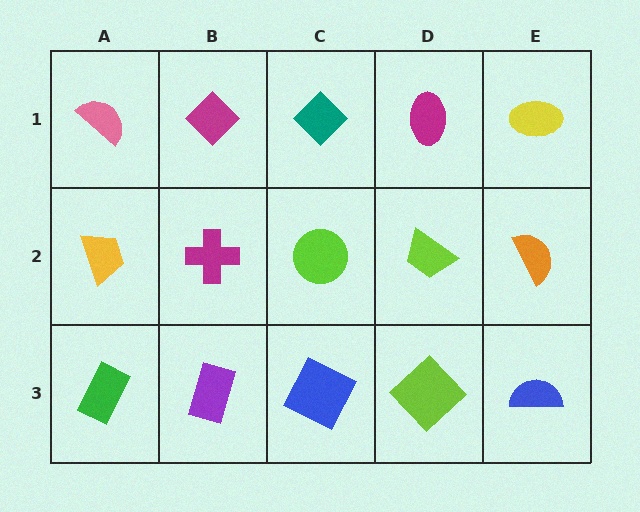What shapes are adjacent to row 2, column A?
A pink semicircle (row 1, column A), a green rectangle (row 3, column A), a magenta cross (row 2, column B).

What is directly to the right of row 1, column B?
A teal diamond.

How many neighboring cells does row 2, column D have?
4.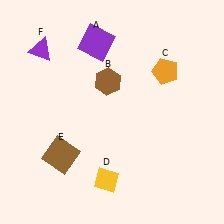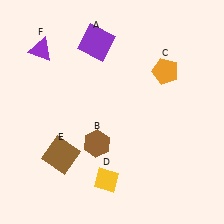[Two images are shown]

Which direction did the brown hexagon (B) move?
The brown hexagon (B) moved down.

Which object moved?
The brown hexagon (B) moved down.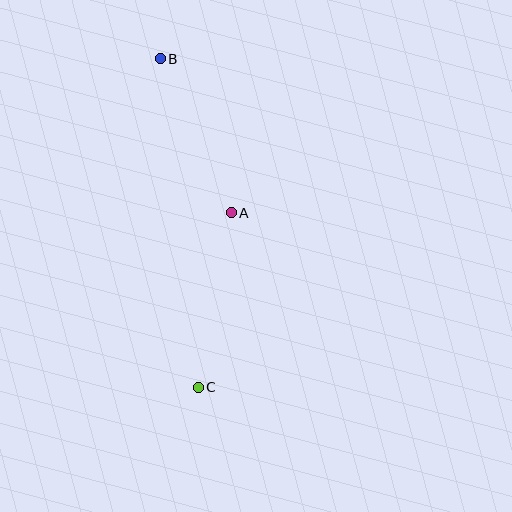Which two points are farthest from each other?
Points B and C are farthest from each other.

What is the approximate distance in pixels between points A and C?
The distance between A and C is approximately 177 pixels.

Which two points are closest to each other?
Points A and B are closest to each other.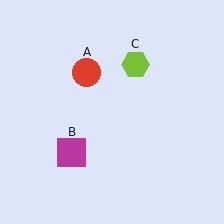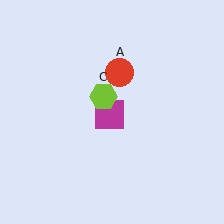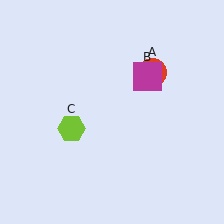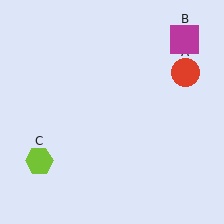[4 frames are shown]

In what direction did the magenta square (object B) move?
The magenta square (object B) moved up and to the right.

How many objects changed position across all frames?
3 objects changed position: red circle (object A), magenta square (object B), lime hexagon (object C).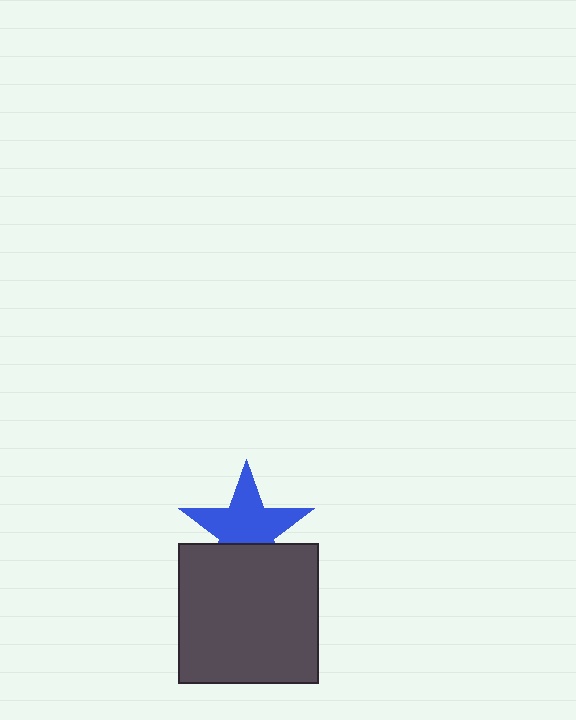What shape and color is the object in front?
The object in front is a dark gray square.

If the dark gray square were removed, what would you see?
You would see the complete blue star.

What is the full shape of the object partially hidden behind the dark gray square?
The partially hidden object is a blue star.